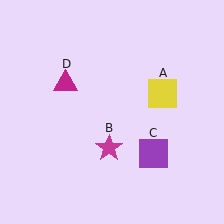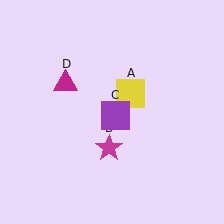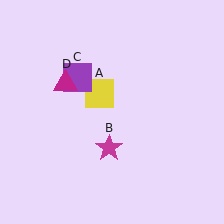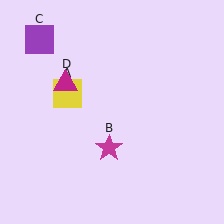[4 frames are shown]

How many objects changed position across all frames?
2 objects changed position: yellow square (object A), purple square (object C).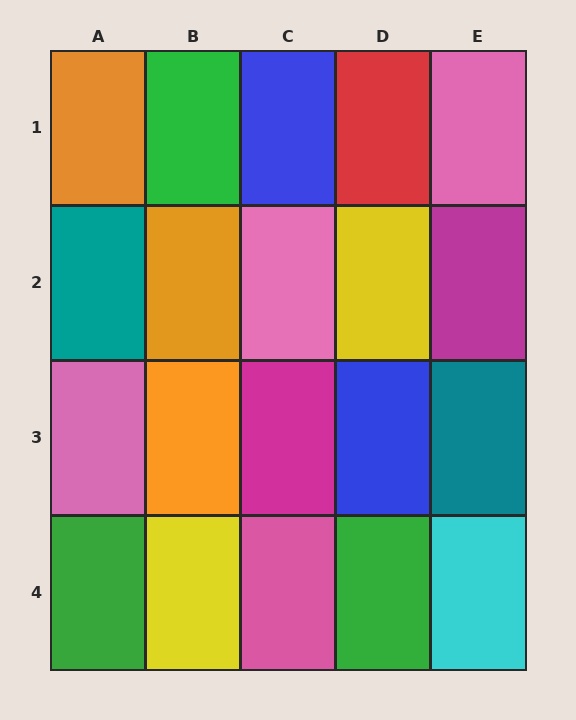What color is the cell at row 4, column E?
Cyan.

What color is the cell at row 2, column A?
Teal.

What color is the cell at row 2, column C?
Pink.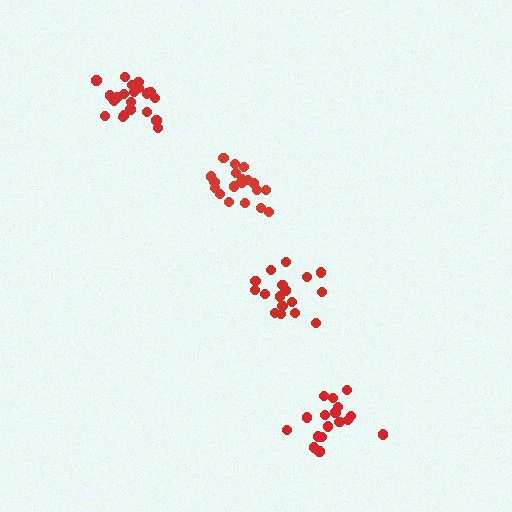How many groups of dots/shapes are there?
There are 4 groups.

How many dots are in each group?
Group 1: 20 dots, Group 2: 17 dots, Group 3: 21 dots, Group 4: 18 dots (76 total).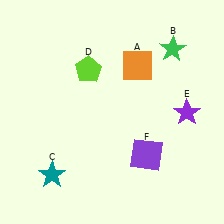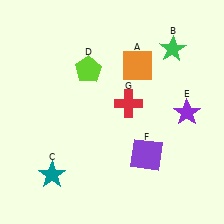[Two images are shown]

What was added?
A red cross (G) was added in Image 2.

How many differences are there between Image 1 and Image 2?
There is 1 difference between the two images.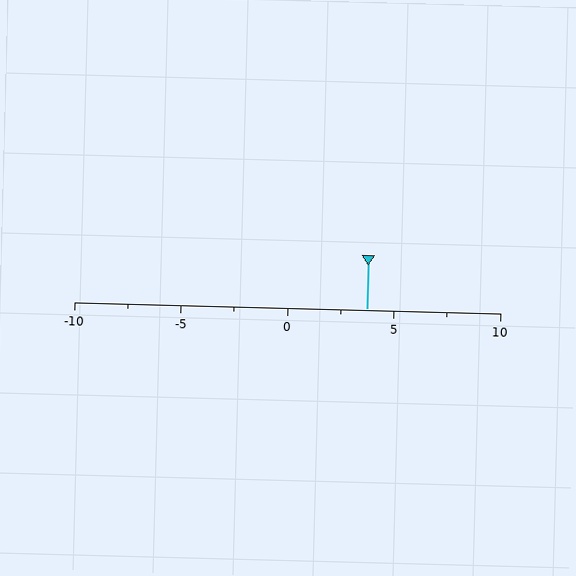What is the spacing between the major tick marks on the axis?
The major ticks are spaced 5 apart.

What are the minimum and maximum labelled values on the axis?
The axis runs from -10 to 10.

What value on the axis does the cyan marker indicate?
The marker indicates approximately 3.8.